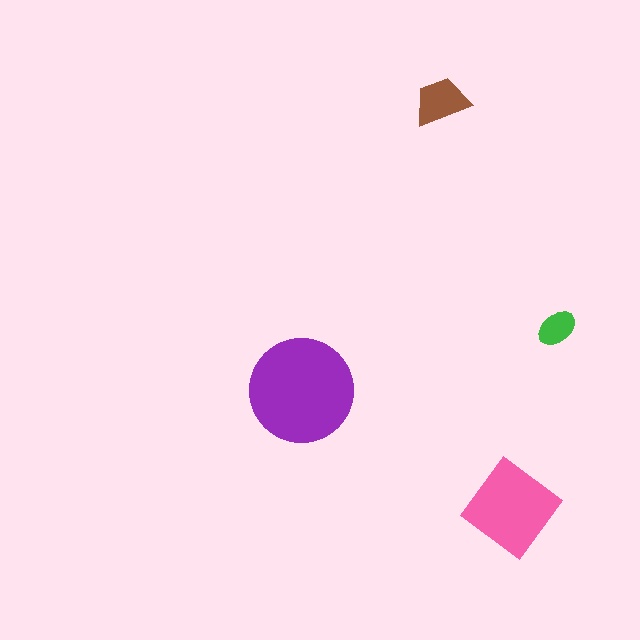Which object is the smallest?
The green ellipse.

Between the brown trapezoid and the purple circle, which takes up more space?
The purple circle.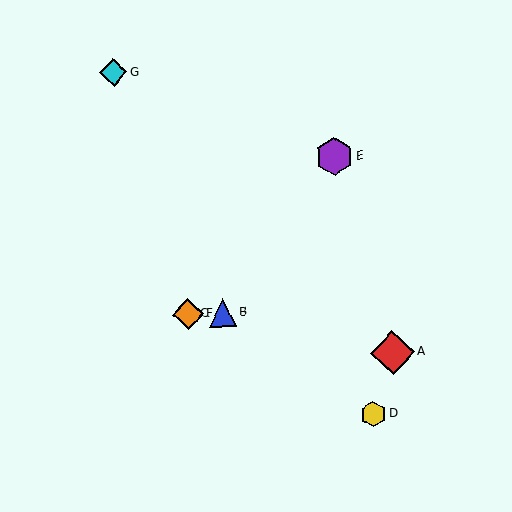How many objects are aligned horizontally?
3 objects (B, C, F) are aligned horizontally.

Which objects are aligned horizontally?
Objects B, C, F are aligned horizontally.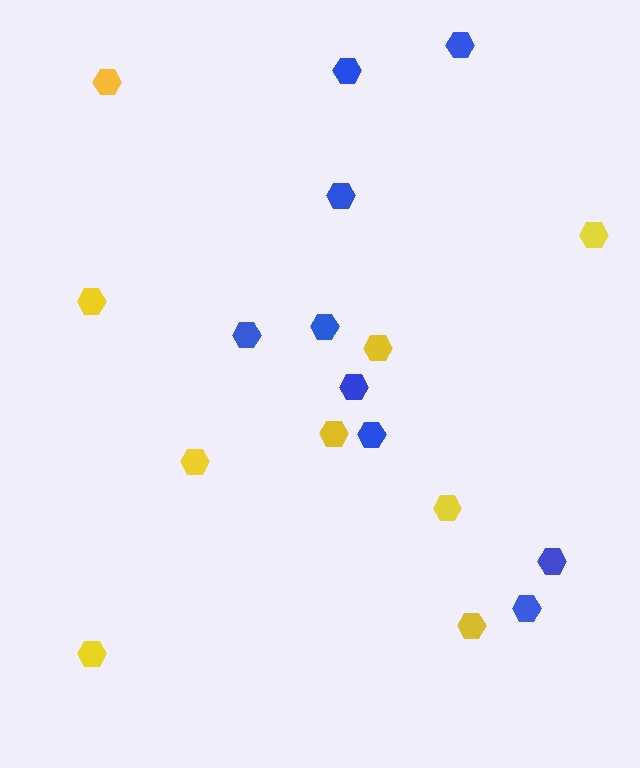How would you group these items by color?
There are 2 groups: one group of blue hexagons (9) and one group of yellow hexagons (9).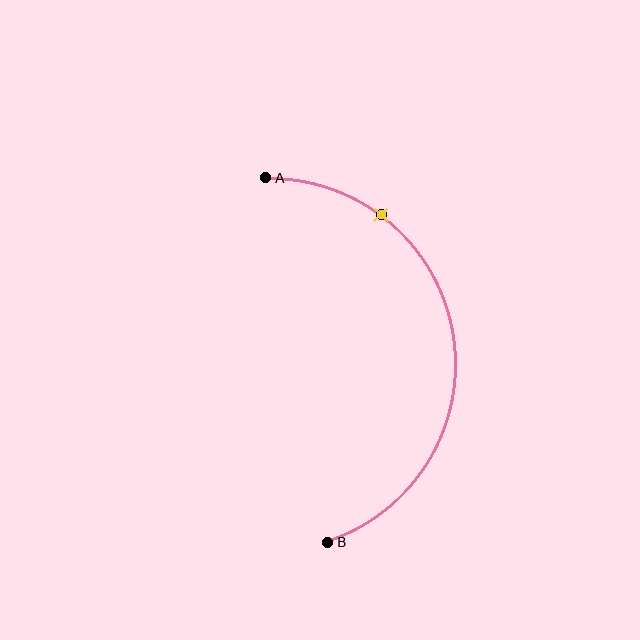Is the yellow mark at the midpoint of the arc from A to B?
No. The yellow mark lies on the arc but is closer to endpoint A. The arc midpoint would be at the point on the curve equidistant along the arc from both A and B.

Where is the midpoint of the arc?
The arc midpoint is the point on the curve farthest from the straight line joining A and B. It sits to the right of that line.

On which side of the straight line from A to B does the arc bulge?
The arc bulges to the right of the straight line connecting A and B.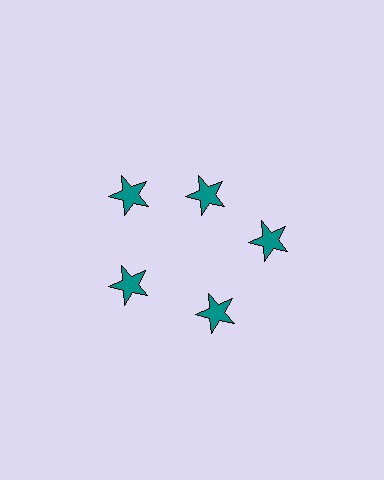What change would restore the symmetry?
The symmetry would be restored by moving it outward, back onto the ring so that all 5 stars sit at equal angles and equal distance from the center.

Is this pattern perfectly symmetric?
No. The 5 teal stars are arranged in a ring, but one element near the 1 o'clock position is pulled inward toward the center, breaking the 5-fold rotational symmetry.